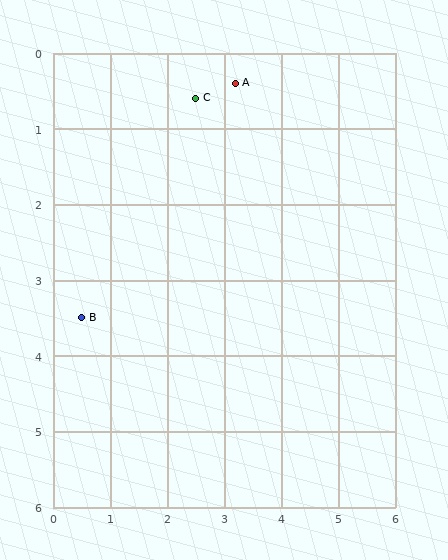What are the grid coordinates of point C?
Point C is at approximately (2.5, 0.6).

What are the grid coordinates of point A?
Point A is at approximately (3.2, 0.4).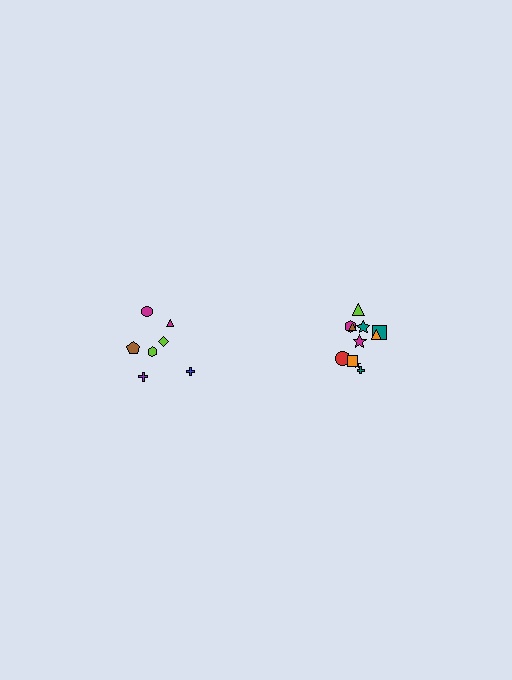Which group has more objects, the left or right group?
The right group.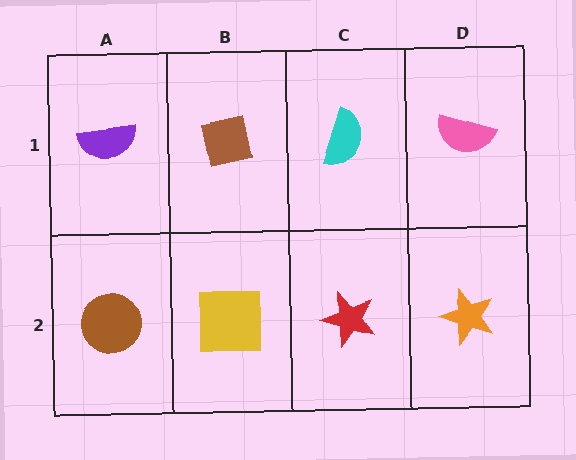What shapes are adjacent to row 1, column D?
An orange star (row 2, column D), a cyan semicircle (row 1, column C).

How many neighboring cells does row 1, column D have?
2.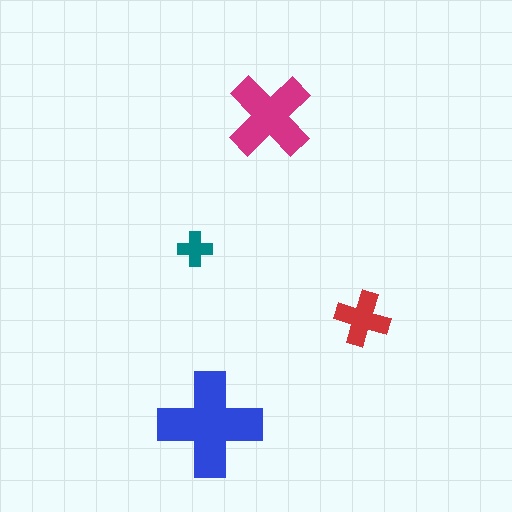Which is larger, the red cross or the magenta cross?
The magenta one.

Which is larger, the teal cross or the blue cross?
The blue one.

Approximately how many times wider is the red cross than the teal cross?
About 1.5 times wider.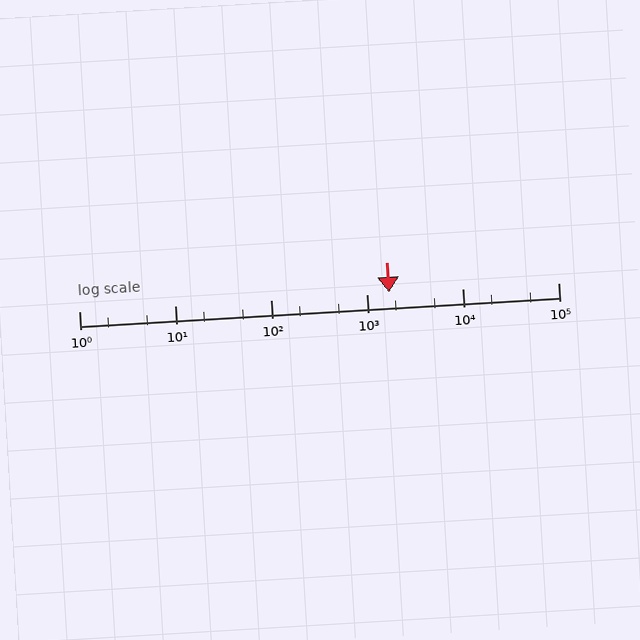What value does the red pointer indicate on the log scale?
The pointer indicates approximately 1700.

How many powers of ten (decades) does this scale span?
The scale spans 5 decades, from 1 to 100000.